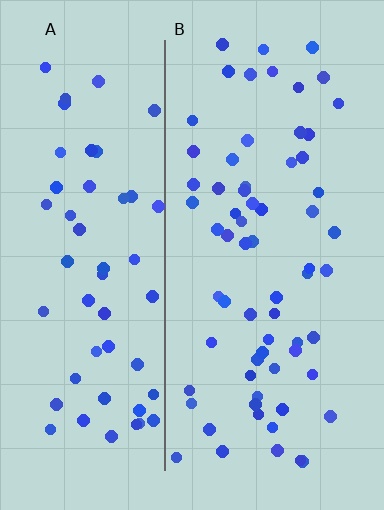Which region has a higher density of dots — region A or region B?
B (the right).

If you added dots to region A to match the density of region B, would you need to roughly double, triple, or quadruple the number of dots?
Approximately double.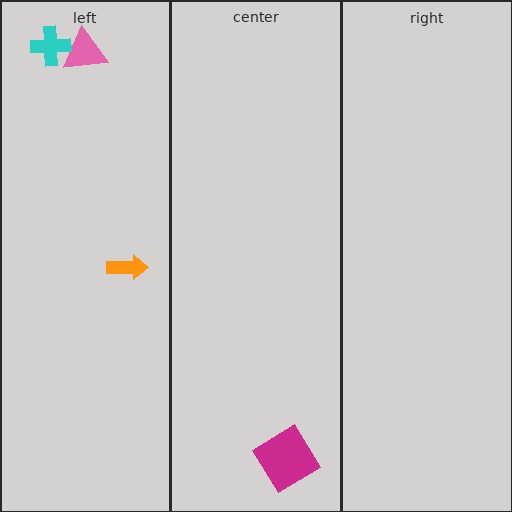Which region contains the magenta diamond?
The center region.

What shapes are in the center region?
The magenta diamond.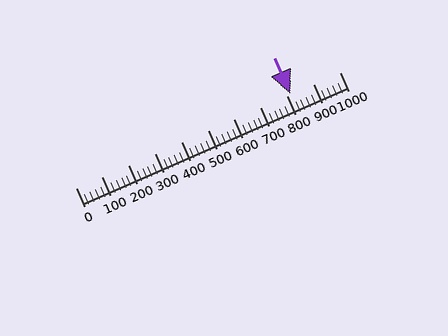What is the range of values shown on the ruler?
The ruler shows values from 0 to 1000.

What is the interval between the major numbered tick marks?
The major tick marks are spaced 100 units apart.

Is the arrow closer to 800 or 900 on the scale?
The arrow is closer to 800.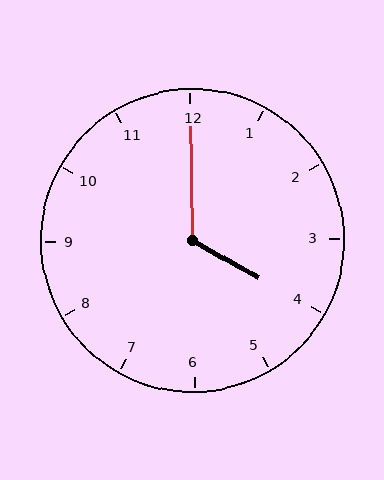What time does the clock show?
4:00.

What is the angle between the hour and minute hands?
Approximately 120 degrees.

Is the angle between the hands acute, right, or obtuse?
It is obtuse.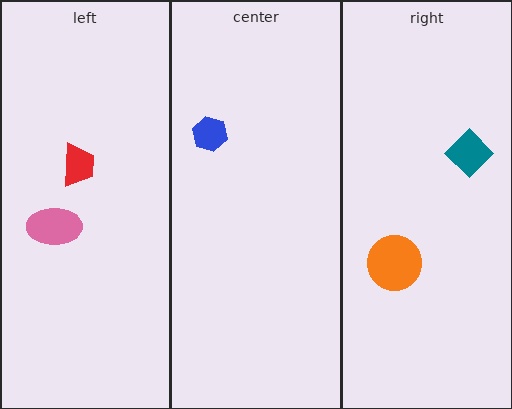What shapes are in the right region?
The orange circle, the teal diamond.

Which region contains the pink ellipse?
The left region.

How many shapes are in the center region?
1.